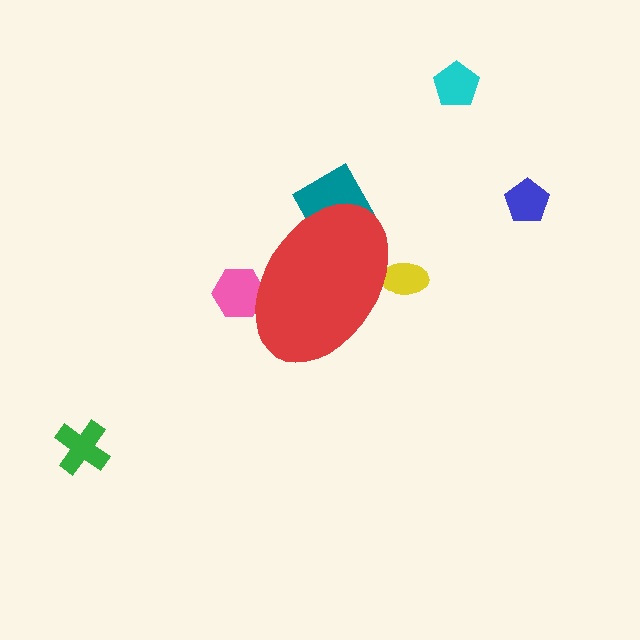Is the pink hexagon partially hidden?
Yes, the pink hexagon is partially hidden behind the red ellipse.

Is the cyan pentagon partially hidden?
No, the cyan pentagon is fully visible.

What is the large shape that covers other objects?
A red ellipse.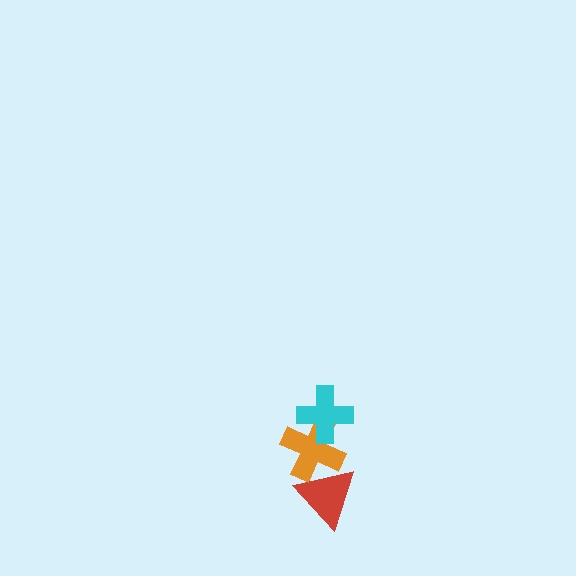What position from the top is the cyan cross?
The cyan cross is 1st from the top.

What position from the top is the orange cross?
The orange cross is 2nd from the top.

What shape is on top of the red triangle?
The orange cross is on top of the red triangle.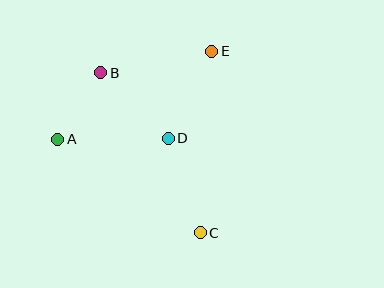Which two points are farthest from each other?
Points B and C are farthest from each other.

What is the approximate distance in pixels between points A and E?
The distance between A and E is approximately 177 pixels.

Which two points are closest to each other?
Points A and B are closest to each other.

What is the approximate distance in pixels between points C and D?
The distance between C and D is approximately 100 pixels.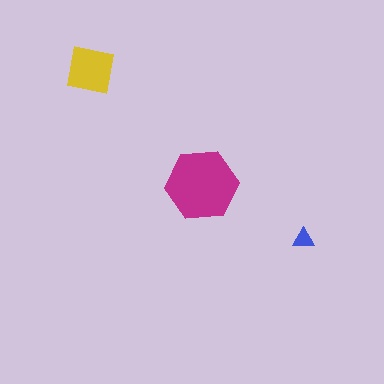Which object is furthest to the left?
The yellow square is leftmost.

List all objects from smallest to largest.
The blue triangle, the yellow square, the magenta hexagon.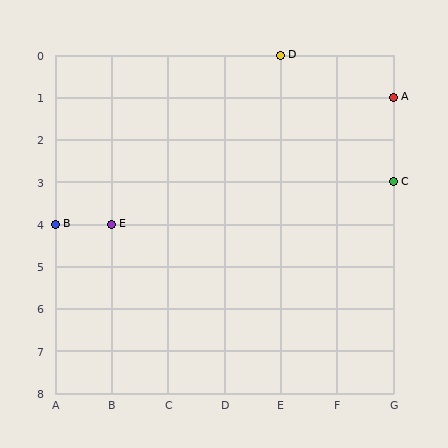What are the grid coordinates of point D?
Point D is at grid coordinates (E, 0).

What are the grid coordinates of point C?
Point C is at grid coordinates (G, 3).